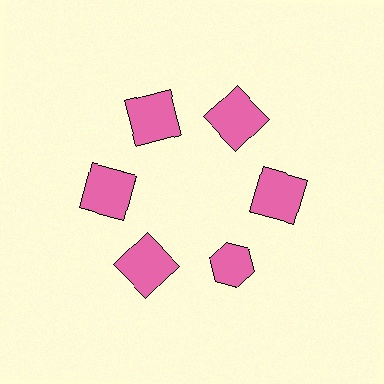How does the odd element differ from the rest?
It has a different shape: hexagon instead of square.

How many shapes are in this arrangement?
There are 6 shapes arranged in a ring pattern.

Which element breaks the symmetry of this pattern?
The pink hexagon at roughly the 5 o'clock position breaks the symmetry. All other shapes are pink squares.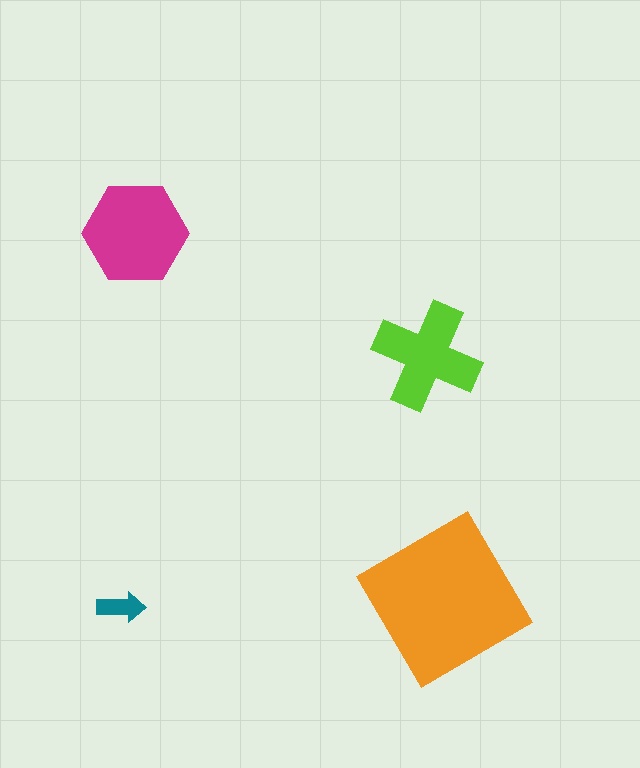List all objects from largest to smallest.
The orange diamond, the magenta hexagon, the lime cross, the teal arrow.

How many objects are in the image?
There are 4 objects in the image.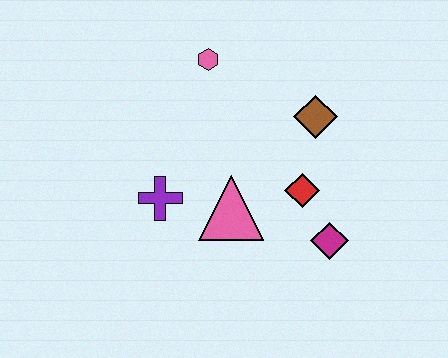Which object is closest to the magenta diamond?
The red diamond is closest to the magenta diamond.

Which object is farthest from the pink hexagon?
The magenta diamond is farthest from the pink hexagon.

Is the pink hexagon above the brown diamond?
Yes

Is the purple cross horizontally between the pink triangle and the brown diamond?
No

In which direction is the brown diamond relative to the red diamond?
The brown diamond is above the red diamond.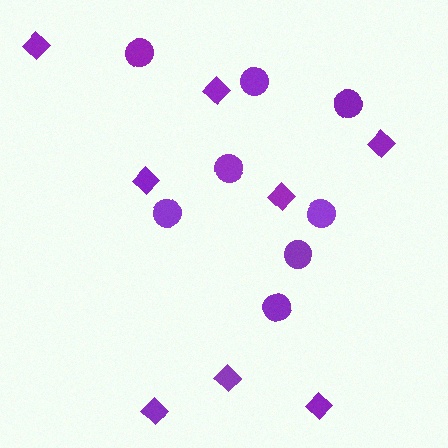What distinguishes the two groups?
There are 2 groups: one group of circles (8) and one group of diamonds (8).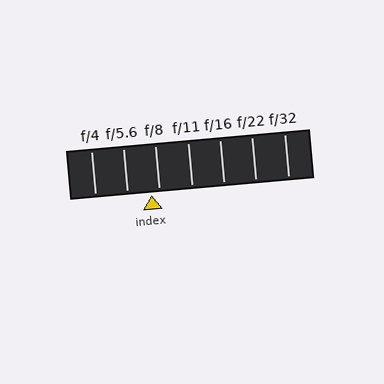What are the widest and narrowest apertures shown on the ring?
The widest aperture shown is f/4 and the narrowest is f/32.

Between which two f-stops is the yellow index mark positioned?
The index mark is between f/5.6 and f/8.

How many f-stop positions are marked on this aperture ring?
There are 7 f-stop positions marked.